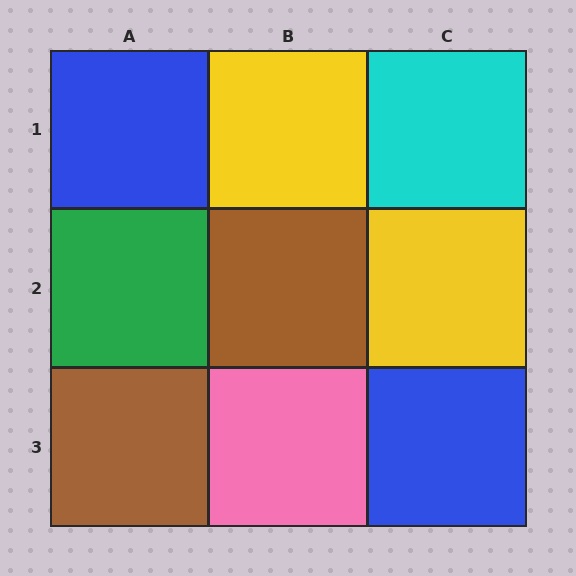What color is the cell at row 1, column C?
Cyan.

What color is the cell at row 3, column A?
Brown.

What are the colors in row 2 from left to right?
Green, brown, yellow.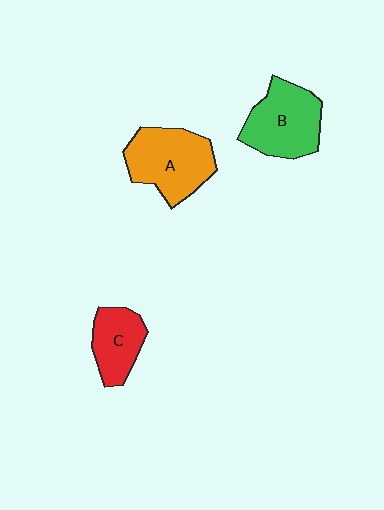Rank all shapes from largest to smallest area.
From largest to smallest: A (orange), B (green), C (red).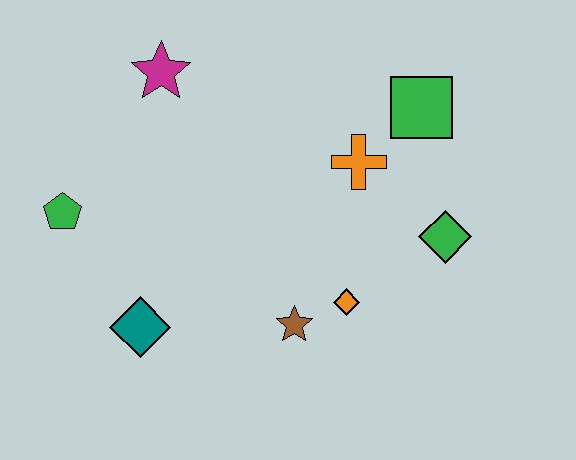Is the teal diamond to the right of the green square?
No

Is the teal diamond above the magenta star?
No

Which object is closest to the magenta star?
The green pentagon is closest to the magenta star.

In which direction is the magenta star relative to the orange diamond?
The magenta star is above the orange diamond.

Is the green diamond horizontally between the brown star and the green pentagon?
No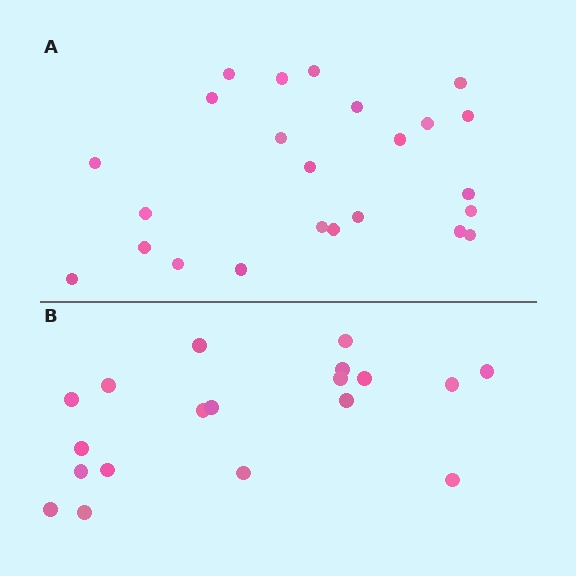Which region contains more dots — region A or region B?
Region A (the top region) has more dots.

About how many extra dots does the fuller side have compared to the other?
Region A has about 5 more dots than region B.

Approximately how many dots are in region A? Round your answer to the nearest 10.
About 20 dots. (The exact count is 24, which rounds to 20.)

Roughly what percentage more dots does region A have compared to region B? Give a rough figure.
About 25% more.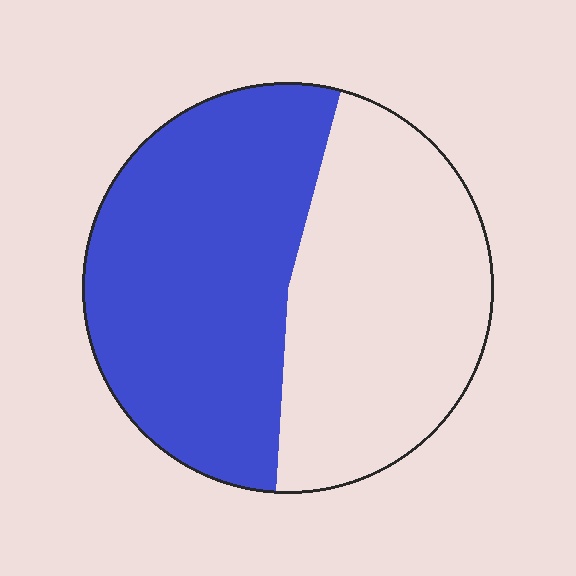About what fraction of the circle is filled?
About one half (1/2).